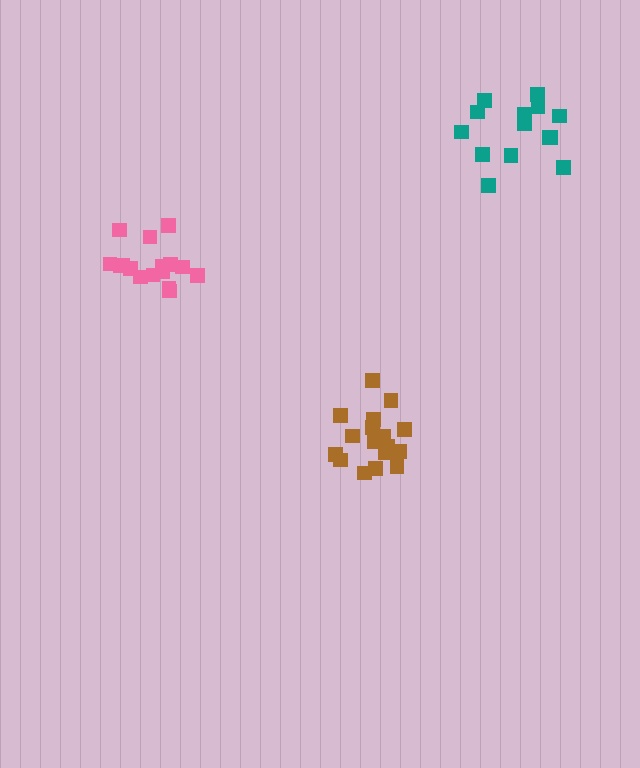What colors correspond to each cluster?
The clusters are colored: brown, pink, teal.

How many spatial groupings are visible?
There are 3 spatial groupings.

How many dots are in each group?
Group 1: 17 dots, Group 2: 16 dots, Group 3: 14 dots (47 total).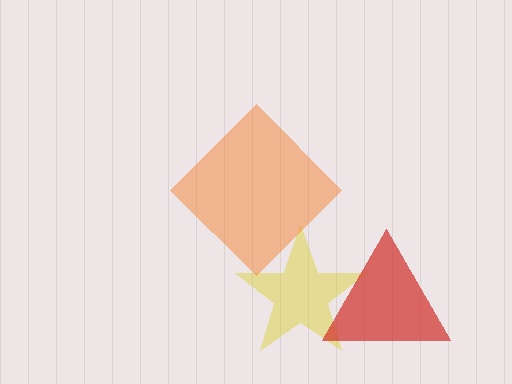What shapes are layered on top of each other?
The layered shapes are: a yellow star, an orange diamond, a red triangle.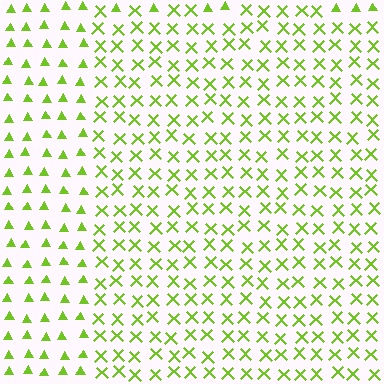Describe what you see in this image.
The image is filled with small lime elements arranged in a uniform grid. A rectangle-shaped region contains X marks, while the surrounding area contains triangles. The boundary is defined purely by the change in element shape.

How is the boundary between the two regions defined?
The boundary is defined by a change in element shape: X marks inside vs. triangles outside. All elements share the same color and spacing.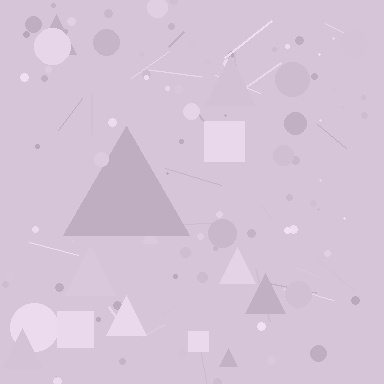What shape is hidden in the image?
A triangle is hidden in the image.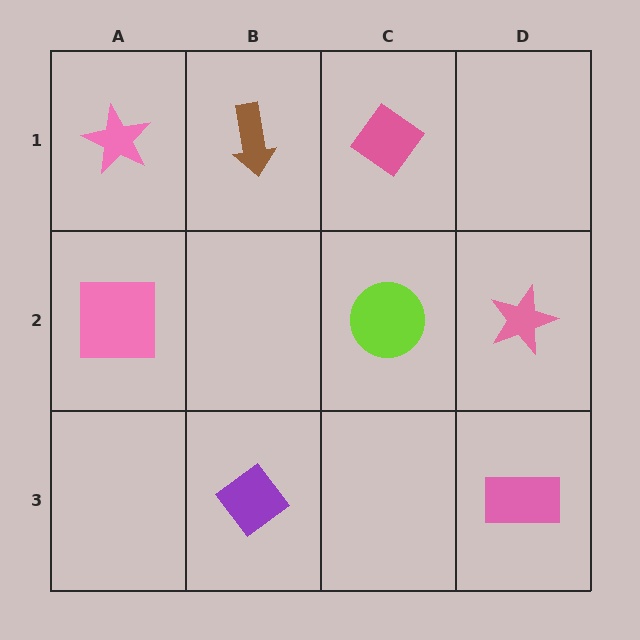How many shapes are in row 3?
2 shapes.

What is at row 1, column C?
A pink diamond.